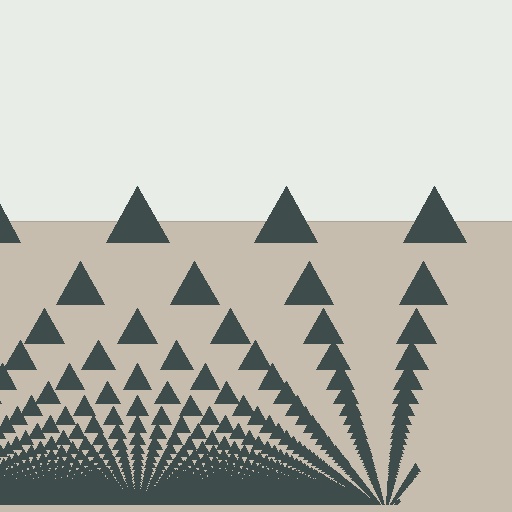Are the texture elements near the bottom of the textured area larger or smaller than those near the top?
Smaller. The gradient is inverted — elements near the bottom are smaller and denser.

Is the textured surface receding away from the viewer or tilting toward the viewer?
The surface appears to tilt toward the viewer. Texture elements get larger and sparser toward the top.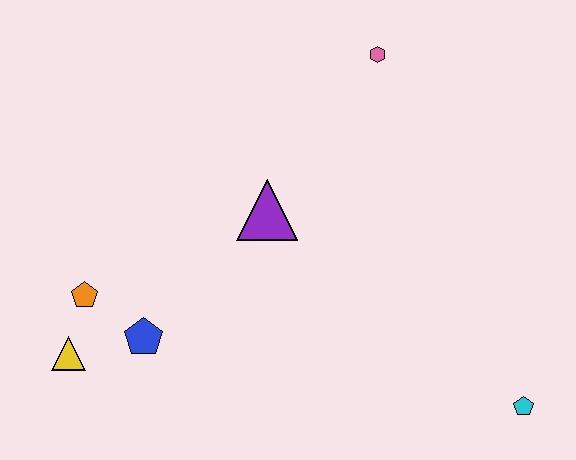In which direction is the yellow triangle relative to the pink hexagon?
The yellow triangle is to the left of the pink hexagon.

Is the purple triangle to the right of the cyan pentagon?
No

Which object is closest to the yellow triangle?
The orange pentagon is closest to the yellow triangle.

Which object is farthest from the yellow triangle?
The cyan pentagon is farthest from the yellow triangle.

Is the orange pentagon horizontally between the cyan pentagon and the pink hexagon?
No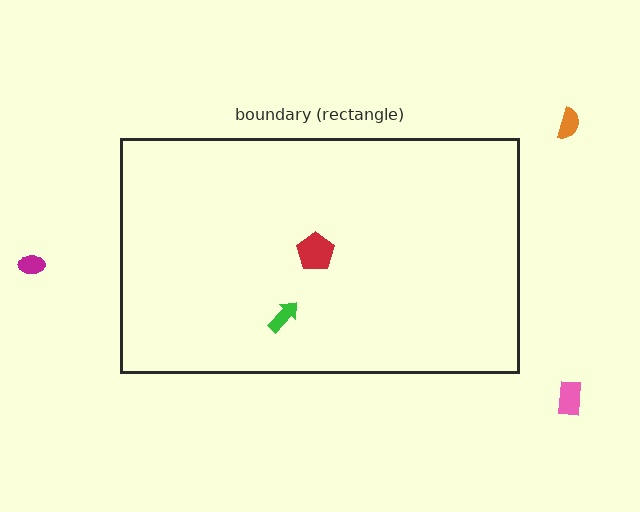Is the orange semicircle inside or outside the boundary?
Outside.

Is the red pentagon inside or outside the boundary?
Inside.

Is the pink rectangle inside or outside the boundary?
Outside.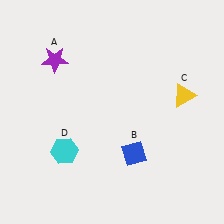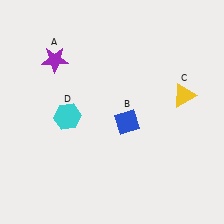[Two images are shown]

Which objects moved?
The objects that moved are: the blue diamond (B), the cyan hexagon (D).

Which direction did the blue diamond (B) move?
The blue diamond (B) moved up.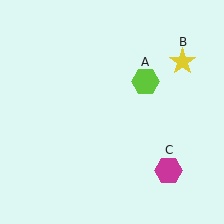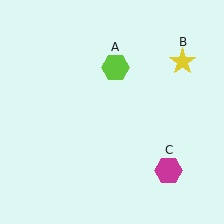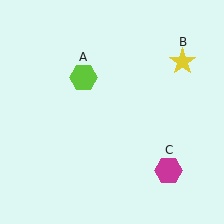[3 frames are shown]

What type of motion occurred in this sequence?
The lime hexagon (object A) rotated counterclockwise around the center of the scene.